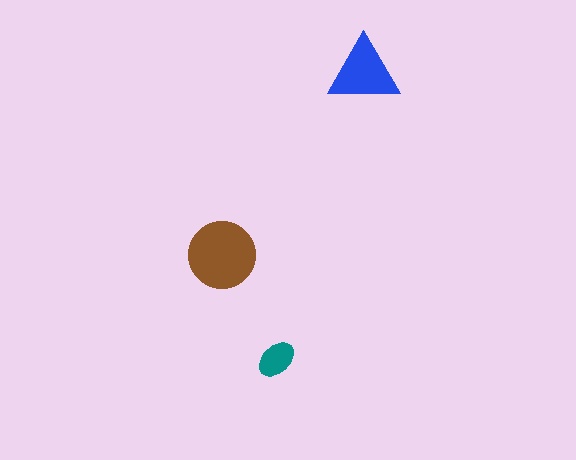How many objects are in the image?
There are 3 objects in the image.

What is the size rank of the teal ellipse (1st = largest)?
3rd.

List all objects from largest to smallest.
The brown circle, the blue triangle, the teal ellipse.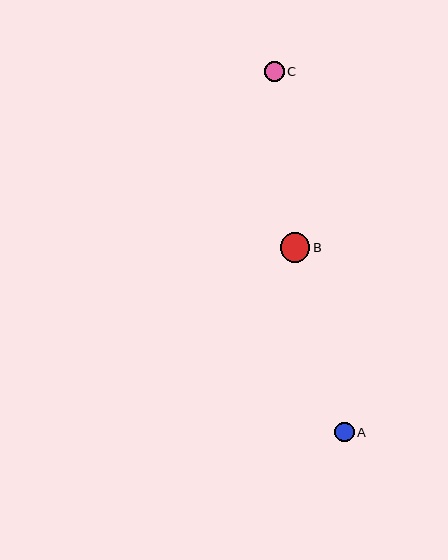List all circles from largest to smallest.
From largest to smallest: B, C, A.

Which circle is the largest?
Circle B is the largest with a size of approximately 29 pixels.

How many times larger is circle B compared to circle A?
Circle B is approximately 1.5 times the size of circle A.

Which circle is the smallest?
Circle A is the smallest with a size of approximately 19 pixels.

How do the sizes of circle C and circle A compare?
Circle C and circle A are approximately the same size.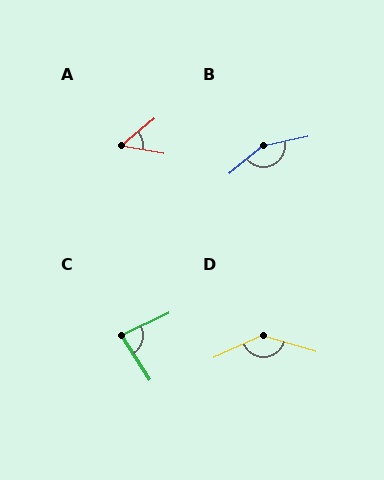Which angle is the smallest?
A, at approximately 49 degrees.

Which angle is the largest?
B, at approximately 153 degrees.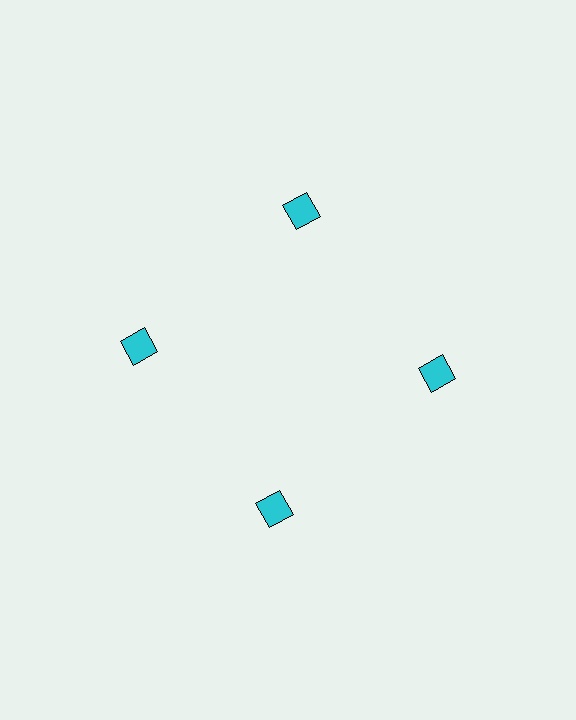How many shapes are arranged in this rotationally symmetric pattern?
There are 4 shapes, arranged in 4 groups of 1.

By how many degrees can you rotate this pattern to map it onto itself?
The pattern maps onto itself every 90 degrees of rotation.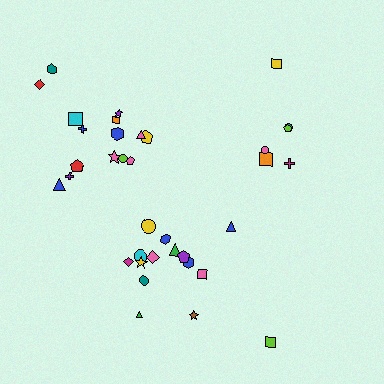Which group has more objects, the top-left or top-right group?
The top-left group.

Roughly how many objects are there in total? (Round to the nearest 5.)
Roughly 35 objects in total.